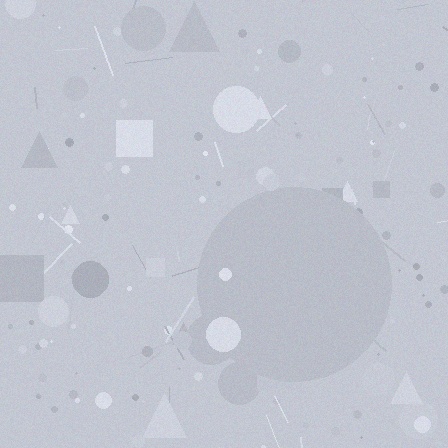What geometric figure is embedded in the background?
A circle is embedded in the background.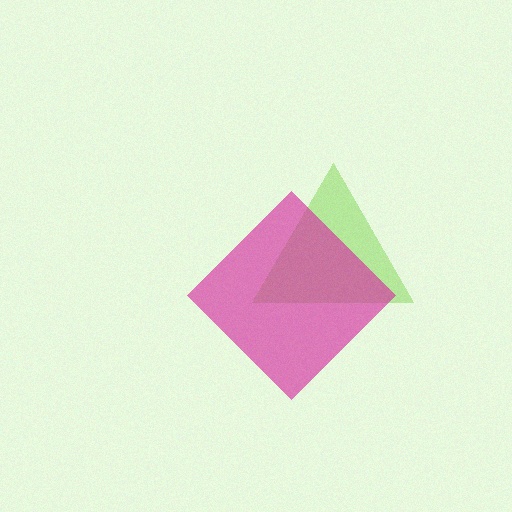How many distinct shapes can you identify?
There are 2 distinct shapes: a lime triangle, a magenta diamond.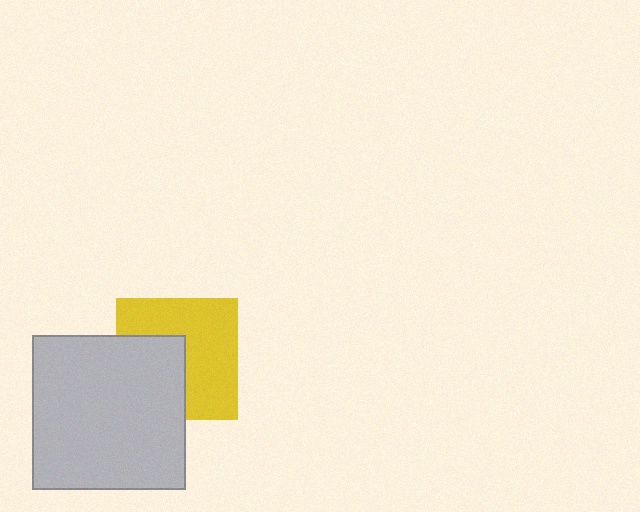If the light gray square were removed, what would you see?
You would see the complete yellow square.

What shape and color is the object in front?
The object in front is a light gray square.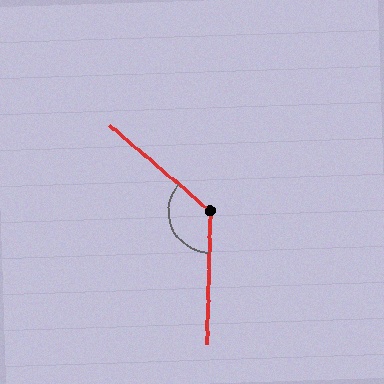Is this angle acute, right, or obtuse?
It is obtuse.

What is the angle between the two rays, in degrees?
Approximately 129 degrees.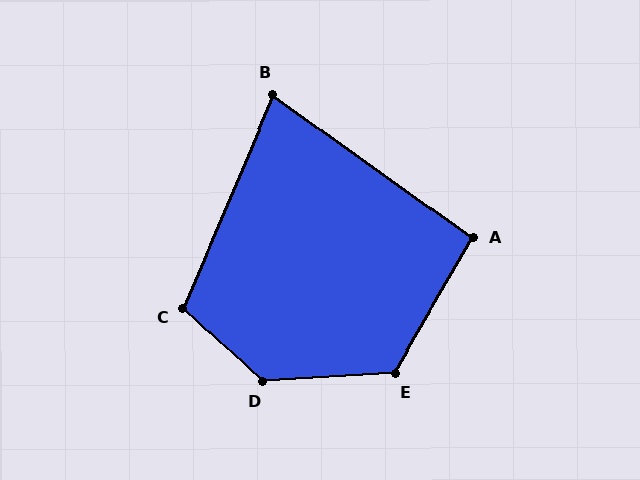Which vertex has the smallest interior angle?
B, at approximately 77 degrees.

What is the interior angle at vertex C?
Approximately 110 degrees (obtuse).